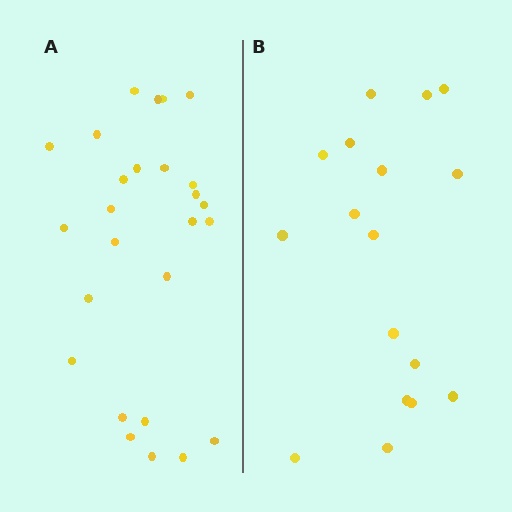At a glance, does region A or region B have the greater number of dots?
Region A (the left region) has more dots.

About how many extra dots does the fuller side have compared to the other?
Region A has roughly 8 or so more dots than region B.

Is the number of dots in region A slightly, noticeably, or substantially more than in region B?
Region A has substantially more. The ratio is roughly 1.5 to 1.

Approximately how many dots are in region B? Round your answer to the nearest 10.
About 20 dots. (The exact count is 17, which rounds to 20.)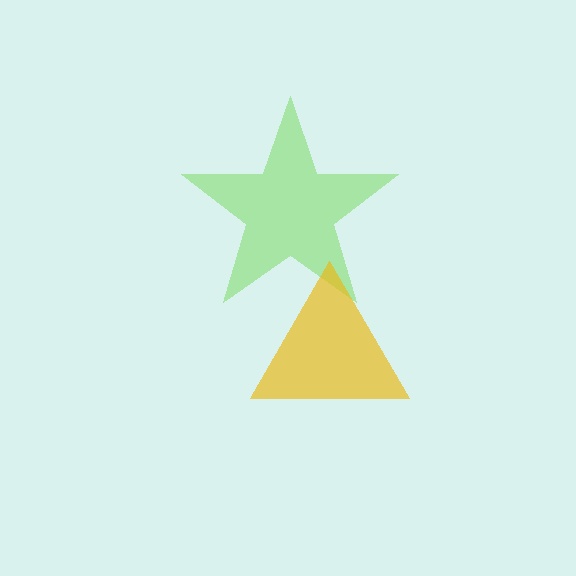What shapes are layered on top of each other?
The layered shapes are: a lime star, a yellow triangle.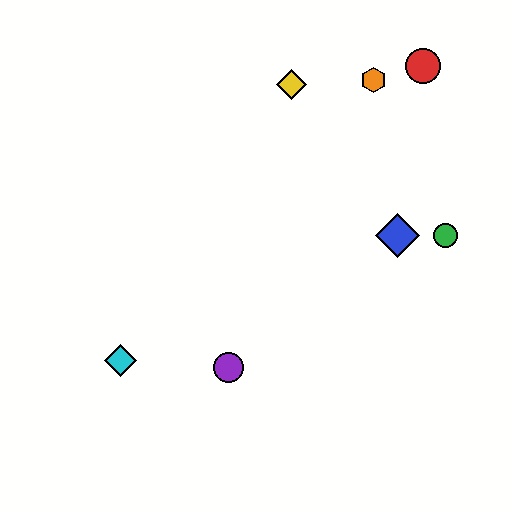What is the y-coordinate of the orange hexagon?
The orange hexagon is at y≈80.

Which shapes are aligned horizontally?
The blue diamond, the green circle are aligned horizontally.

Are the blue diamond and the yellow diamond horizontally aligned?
No, the blue diamond is at y≈235 and the yellow diamond is at y≈85.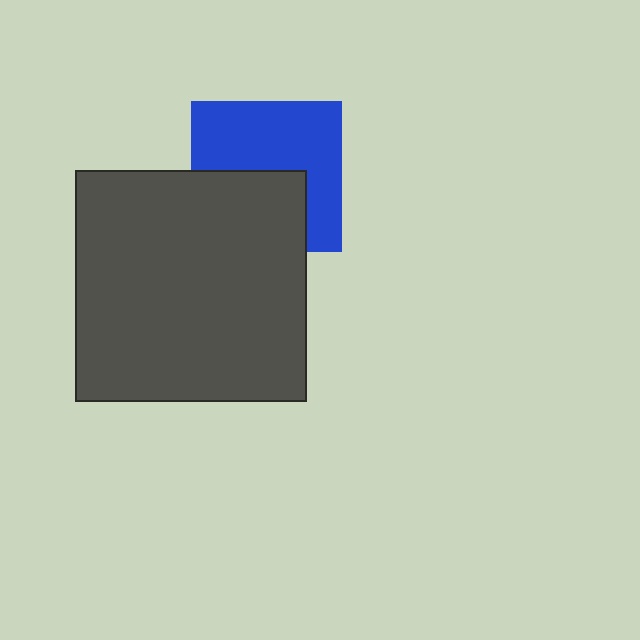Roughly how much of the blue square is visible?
About half of it is visible (roughly 58%).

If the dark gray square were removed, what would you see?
You would see the complete blue square.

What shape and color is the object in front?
The object in front is a dark gray square.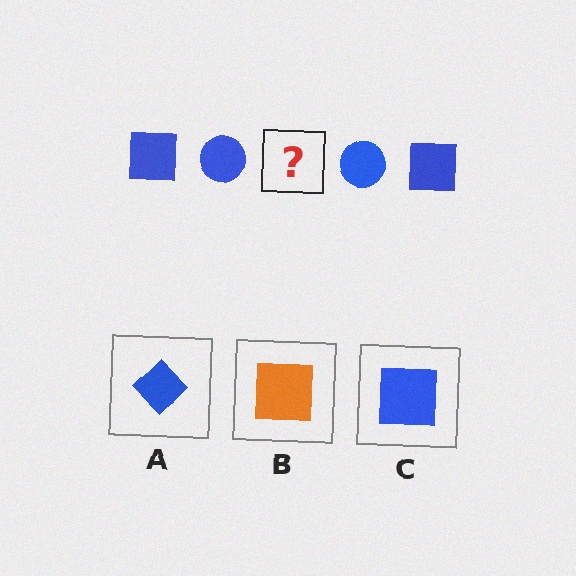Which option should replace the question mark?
Option C.